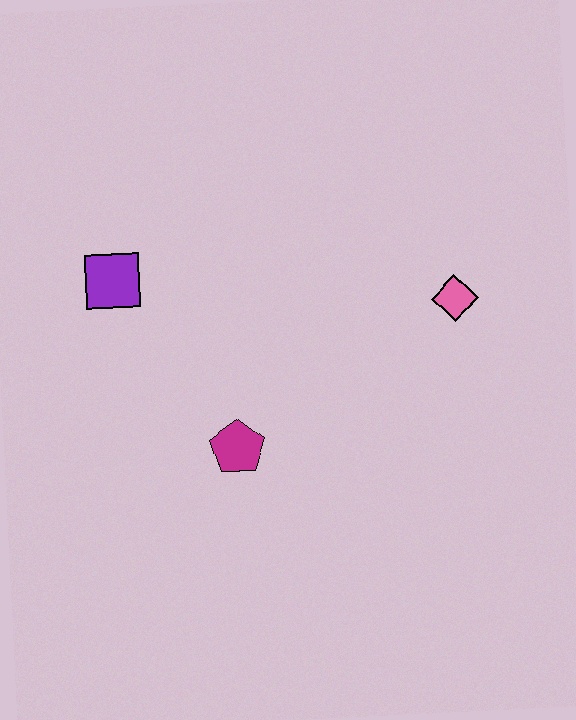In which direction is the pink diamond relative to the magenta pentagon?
The pink diamond is to the right of the magenta pentagon.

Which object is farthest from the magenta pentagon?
The pink diamond is farthest from the magenta pentagon.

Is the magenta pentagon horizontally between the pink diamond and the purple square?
Yes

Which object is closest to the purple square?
The magenta pentagon is closest to the purple square.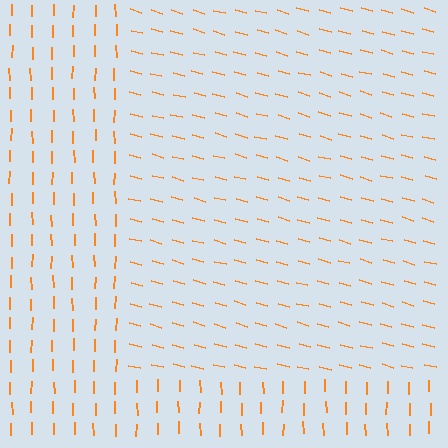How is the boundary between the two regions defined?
The boundary is defined purely by a change in line orientation (approximately 75 degrees difference). All lines are the same color and thickness.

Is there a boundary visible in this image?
Yes, there is a texture boundary formed by a change in line orientation.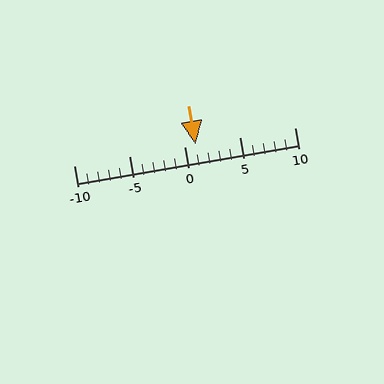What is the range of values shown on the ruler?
The ruler shows values from -10 to 10.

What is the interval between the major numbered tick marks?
The major tick marks are spaced 5 units apart.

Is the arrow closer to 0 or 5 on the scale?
The arrow is closer to 0.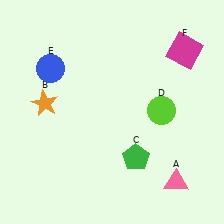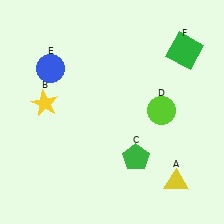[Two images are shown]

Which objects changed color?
A changed from pink to yellow. B changed from orange to yellow. F changed from magenta to green.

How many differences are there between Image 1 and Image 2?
There are 3 differences between the two images.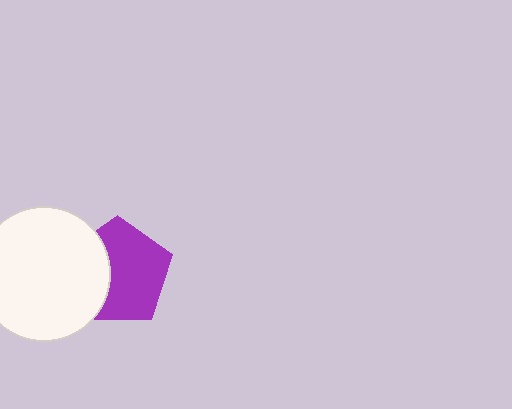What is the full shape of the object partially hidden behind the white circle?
The partially hidden object is a purple pentagon.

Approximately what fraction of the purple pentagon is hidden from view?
Roughly 35% of the purple pentagon is hidden behind the white circle.